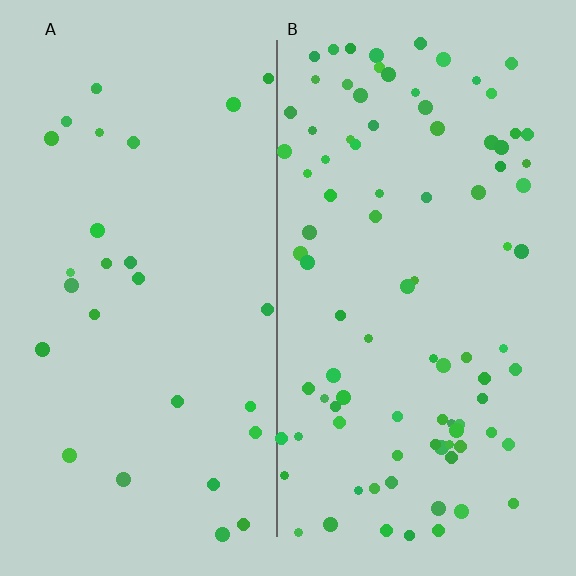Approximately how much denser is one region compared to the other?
Approximately 3.1× — region B over region A.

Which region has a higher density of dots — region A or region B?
B (the right).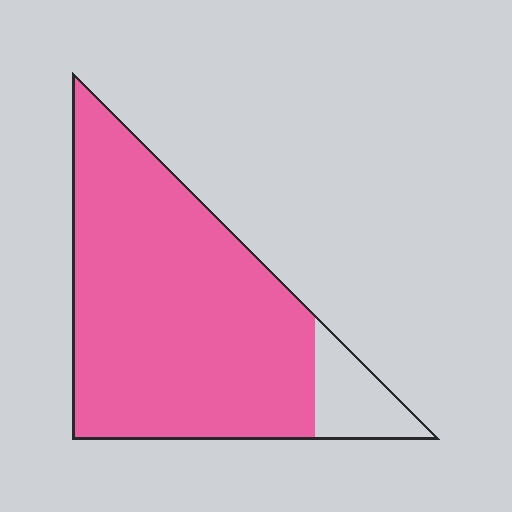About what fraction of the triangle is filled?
About seven eighths (7/8).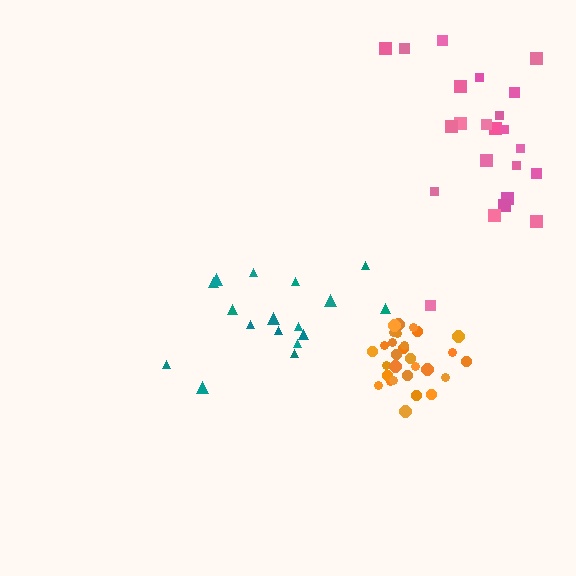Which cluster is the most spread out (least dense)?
Pink.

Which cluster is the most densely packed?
Orange.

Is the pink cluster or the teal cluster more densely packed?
Teal.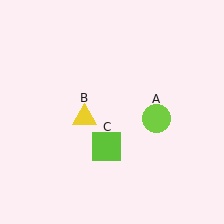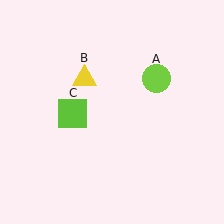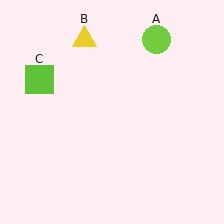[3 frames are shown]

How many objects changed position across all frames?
3 objects changed position: lime circle (object A), yellow triangle (object B), lime square (object C).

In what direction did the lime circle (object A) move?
The lime circle (object A) moved up.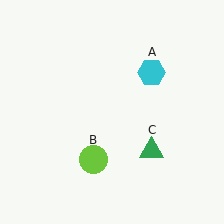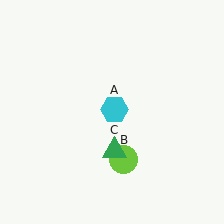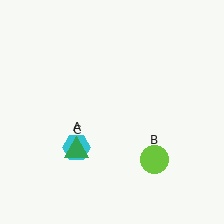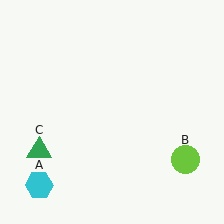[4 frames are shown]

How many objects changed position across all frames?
3 objects changed position: cyan hexagon (object A), lime circle (object B), green triangle (object C).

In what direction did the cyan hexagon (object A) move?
The cyan hexagon (object A) moved down and to the left.